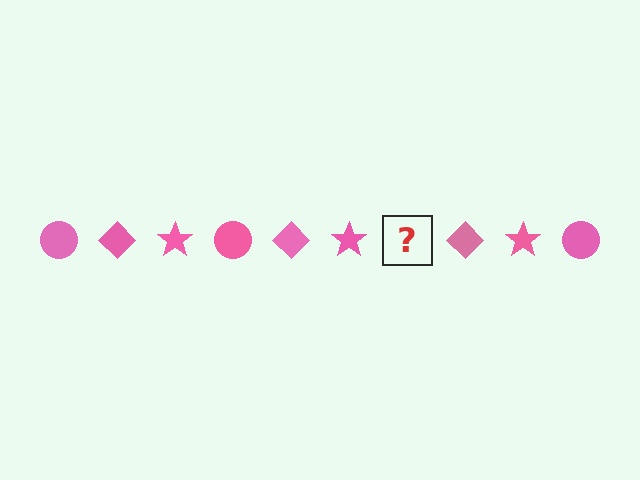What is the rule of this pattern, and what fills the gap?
The rule is that the pattern cycles through circle, diamond, star shapes in pink. The gap should be filled with a pink circle.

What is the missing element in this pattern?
The missing element is a pink circle.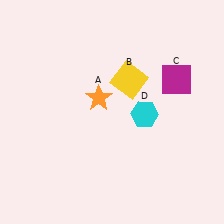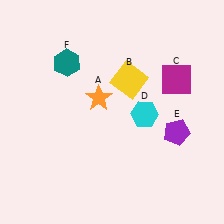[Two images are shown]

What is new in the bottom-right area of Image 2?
A purple pentagon (E) was added in the bottom-right area of Image 2.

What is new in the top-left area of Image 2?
A teal hexagon (F) was added in the top-left area of Image 2.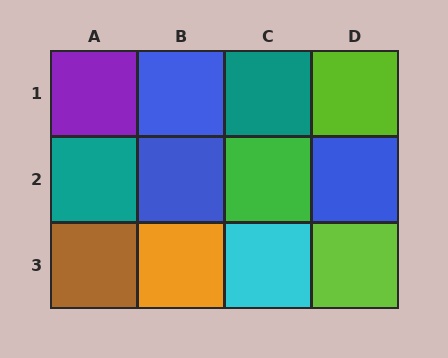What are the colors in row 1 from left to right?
Purple, blue, teal, lime.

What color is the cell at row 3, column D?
Lime.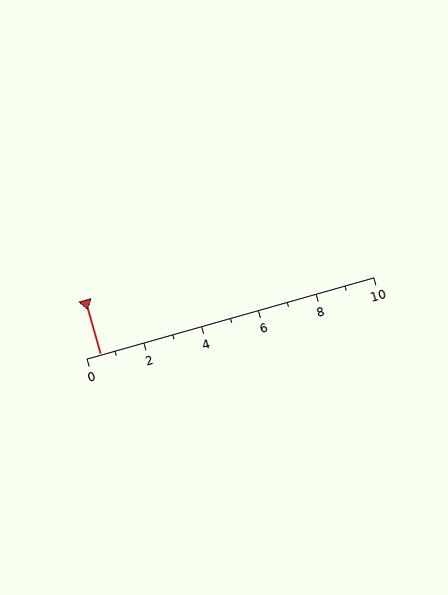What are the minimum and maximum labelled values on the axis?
The axis runs from 0 to 10.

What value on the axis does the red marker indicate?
The marker indicates approximately 0.5.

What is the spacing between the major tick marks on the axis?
The major ticks are spaced 2 apart.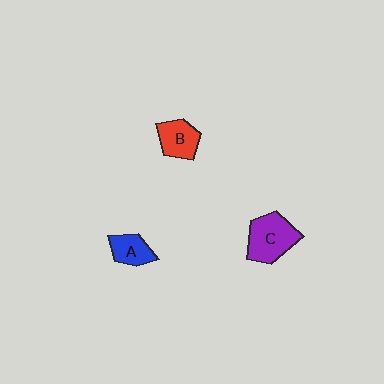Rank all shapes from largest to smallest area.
From largest to smallest: C (purple), B (red), A (blue).